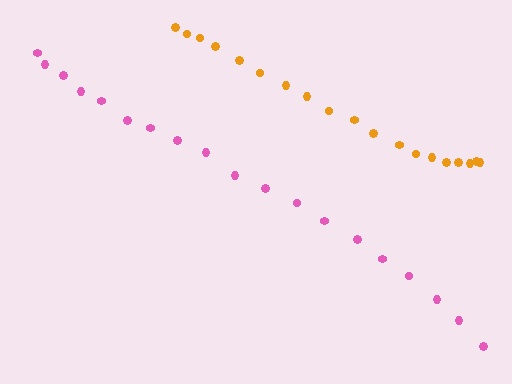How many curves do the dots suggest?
There are 2 distinct paths.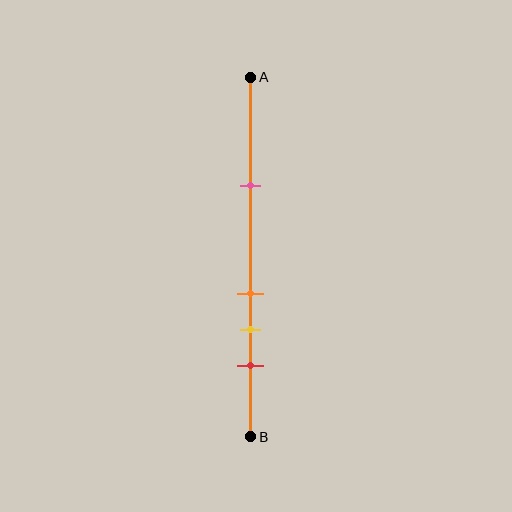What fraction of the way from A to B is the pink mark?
The pink mark is approximately 30% (0.3) of the way from A to B.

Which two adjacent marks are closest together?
The orange and yellow marks are the closest adjacent pair.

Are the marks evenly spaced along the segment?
No, the marks are not evenly spaced.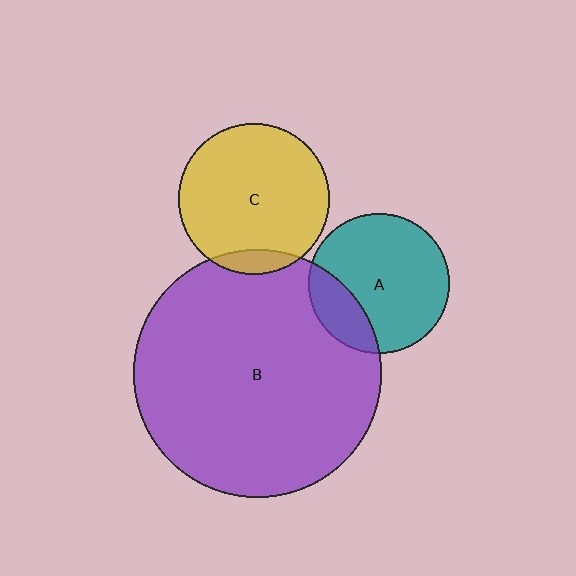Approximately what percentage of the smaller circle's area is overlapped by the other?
Approximately 20%.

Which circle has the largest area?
Circle B (purple).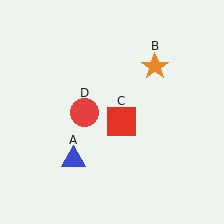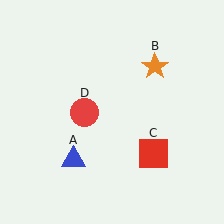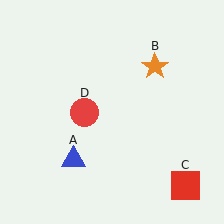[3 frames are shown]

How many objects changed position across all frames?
1 object changed position: red square (object C).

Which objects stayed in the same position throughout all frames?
Blue triangle (object A) and orange star (object B) and red circle (object D) remained stationary.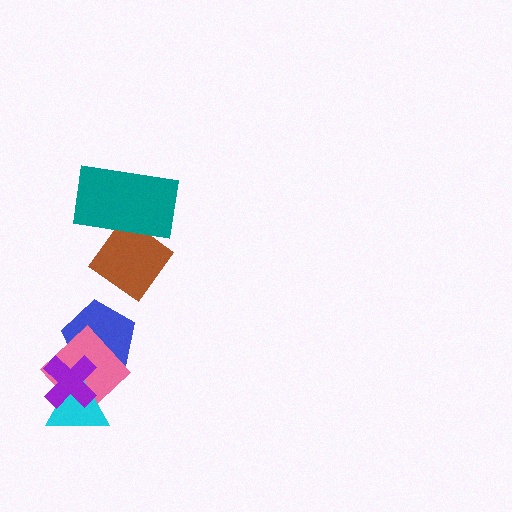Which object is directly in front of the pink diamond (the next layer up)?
The cyan triangle is directly in front of the pink diamond.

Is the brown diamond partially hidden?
Yes, it is partially covered by another shape.